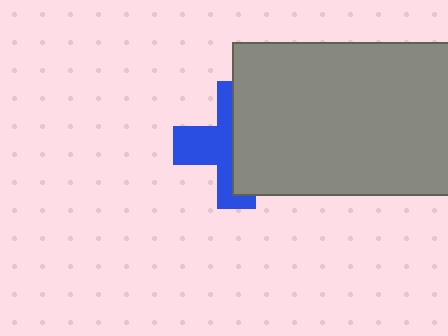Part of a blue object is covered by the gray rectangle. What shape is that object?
It is a cross.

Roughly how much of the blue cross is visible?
About half of it is visible (roughly 46%).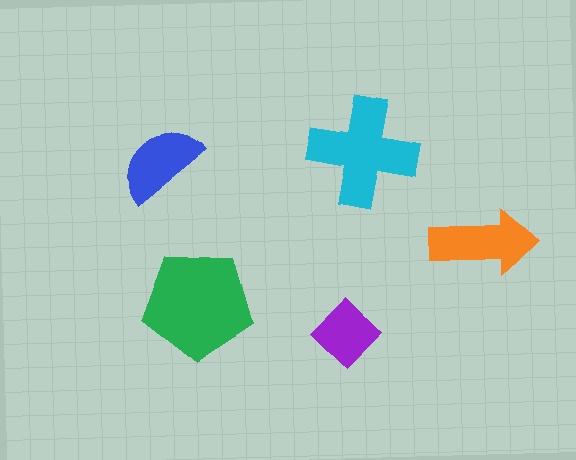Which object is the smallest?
The purple diamond.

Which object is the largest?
The green pentagon.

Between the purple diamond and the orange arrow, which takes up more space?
The orange arrow.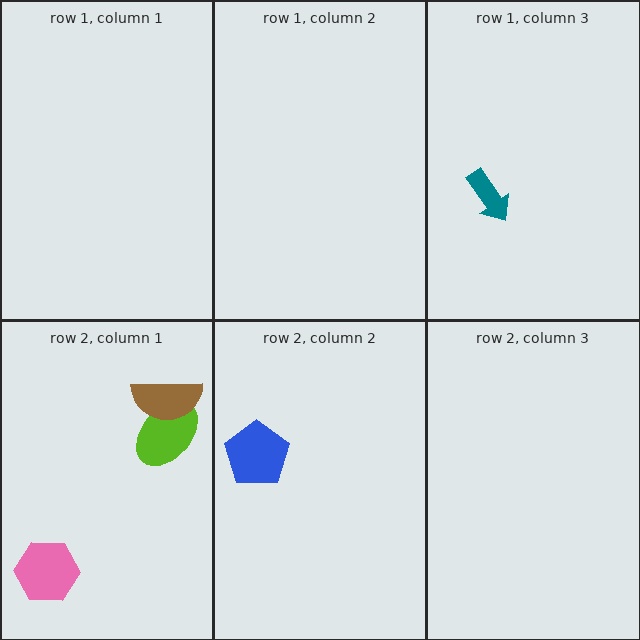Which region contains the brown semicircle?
The row 2, column 1 region.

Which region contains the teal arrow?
The row 1, column 3 region.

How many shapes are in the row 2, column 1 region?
3.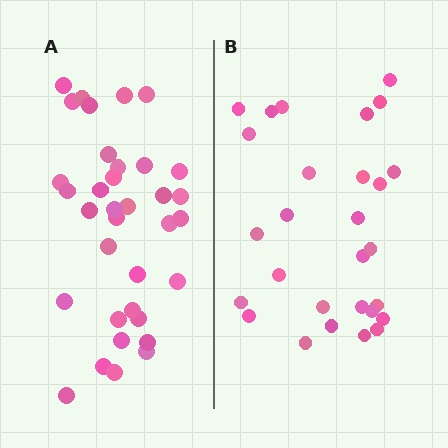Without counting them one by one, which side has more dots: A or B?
Region A (the left region) has more dots.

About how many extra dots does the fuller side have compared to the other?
Region A has roughly 8 or so more dots than region B.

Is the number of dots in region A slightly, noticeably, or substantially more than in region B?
Region A has noticeably more, but not dramatically so. The ratio is roughly 1.2 to 1.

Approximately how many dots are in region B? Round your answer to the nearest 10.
About 30 dots. (The exact count is 28, which rounds to 30.)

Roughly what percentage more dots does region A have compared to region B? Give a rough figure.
About 25% more.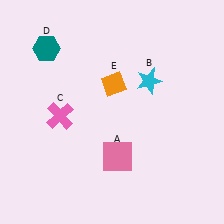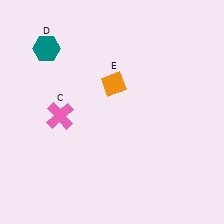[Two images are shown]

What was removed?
The pink square (A), the cyan star (B) were removed in Image 2.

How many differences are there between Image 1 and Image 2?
There are 2 differences between the two images.